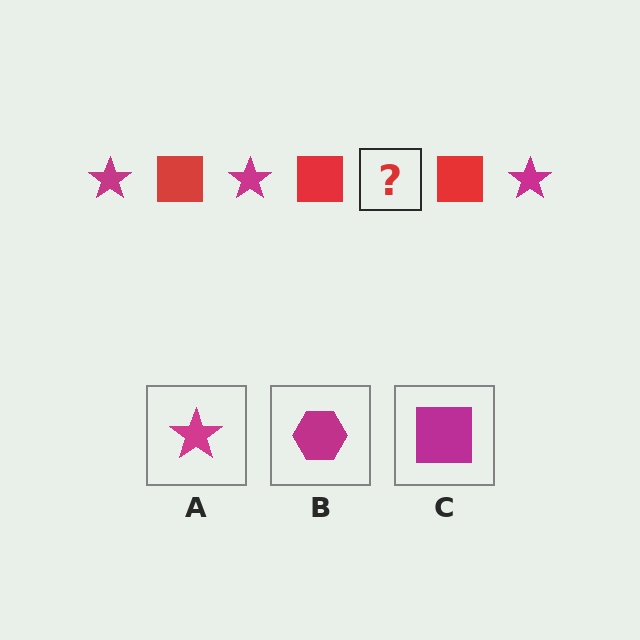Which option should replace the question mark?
Option A.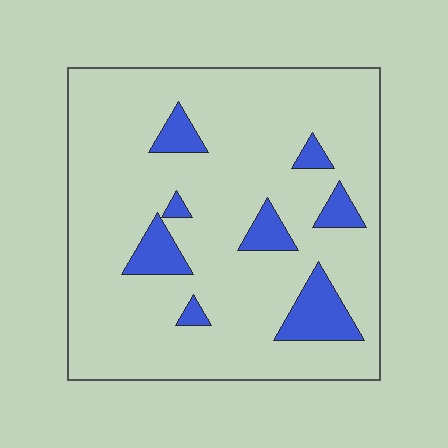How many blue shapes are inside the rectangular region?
8.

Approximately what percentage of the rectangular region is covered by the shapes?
Approximately 15%.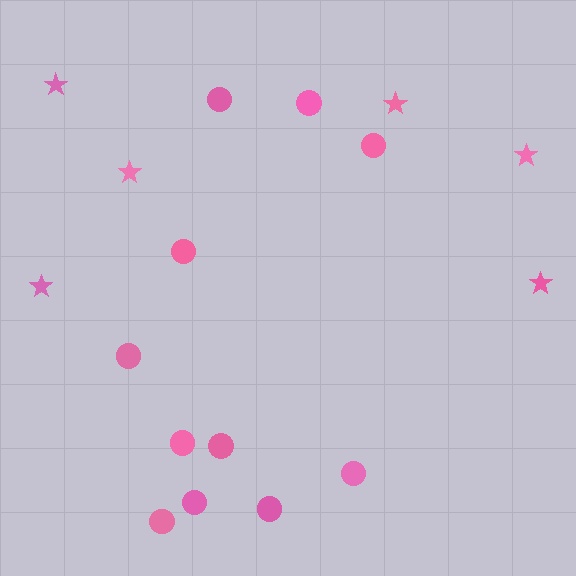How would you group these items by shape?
There are 2 groups: one group of circles (11) and one group of stars (6).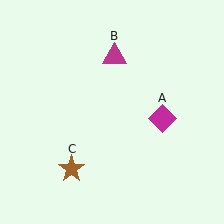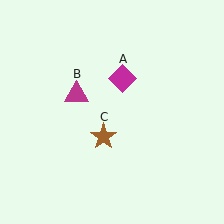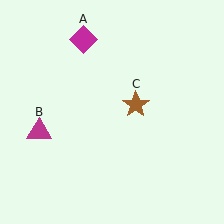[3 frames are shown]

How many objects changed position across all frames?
3 objects changed position: magenta diamond (object A), magenta triangle (object B), brown star (object C).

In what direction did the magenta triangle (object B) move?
The magenta triangle (object B) moved down and to the left.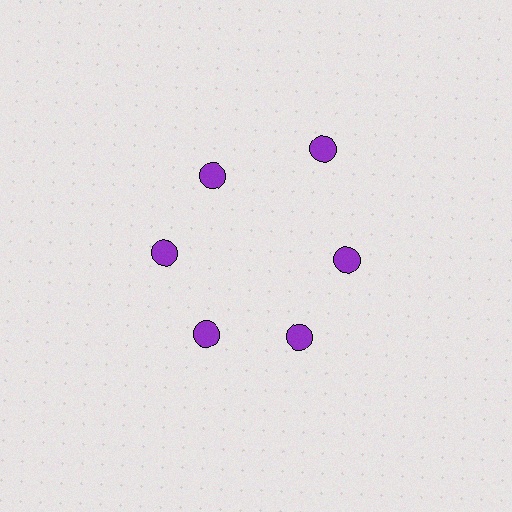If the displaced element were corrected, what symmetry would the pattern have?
It would have 6-fold rotational symmetry — the pattern would map onto itself every 60 degrees.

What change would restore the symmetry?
The symmetry would be restored by moving it inward, back onto the ring so that all 6 circles sit at equal angles and equal distance from the center.